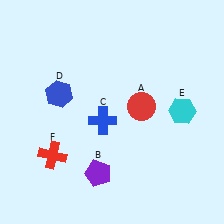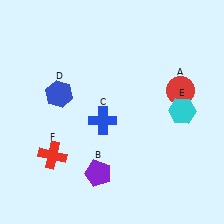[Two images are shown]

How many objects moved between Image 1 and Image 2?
1 object moved between the two images.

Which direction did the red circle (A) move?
The red circle (A) moved right.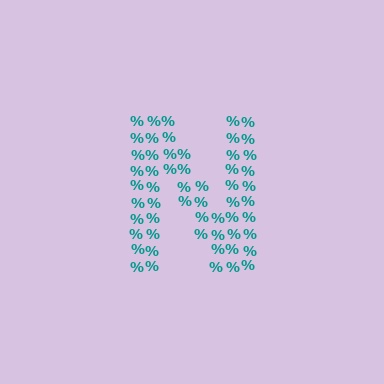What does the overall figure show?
The overall figure shows the letter N.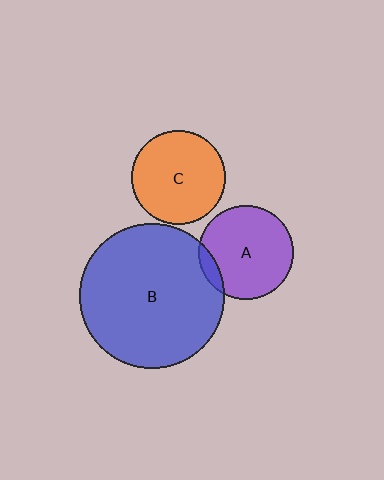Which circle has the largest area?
Circle B (blue).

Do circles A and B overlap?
Yes.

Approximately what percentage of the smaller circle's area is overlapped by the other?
Approximately 10%.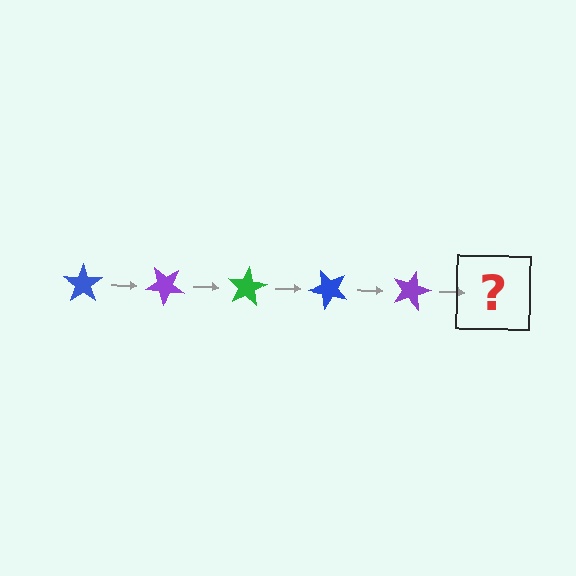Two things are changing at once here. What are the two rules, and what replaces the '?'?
The two rules are that it rotates 40 degrees each step and the color cycles through blue, purple, and green. The '?' should be a green star, rotated 200 degrees from the start.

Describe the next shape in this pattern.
It should be a green star, rotated 200 degrees from the start.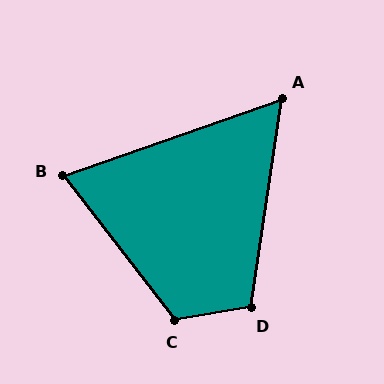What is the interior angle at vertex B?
Approximately 72 degrees (acute).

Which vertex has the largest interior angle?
C, at approximately 118 degrees.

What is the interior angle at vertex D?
Approximately 108 degrees (obtuse).